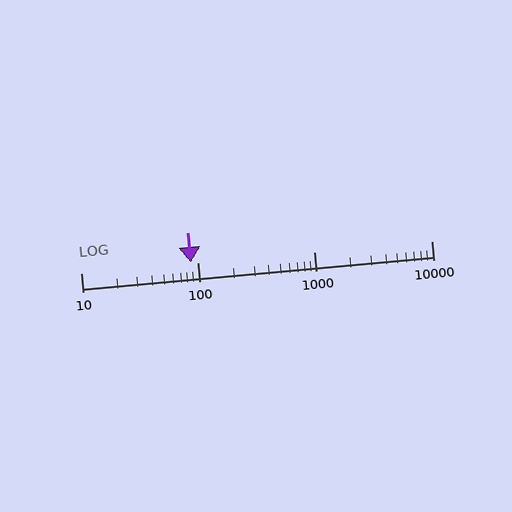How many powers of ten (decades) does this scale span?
The scale spans 3 decades, from 10 to 10000.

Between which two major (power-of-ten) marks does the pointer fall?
The pointer is between 10 and 100.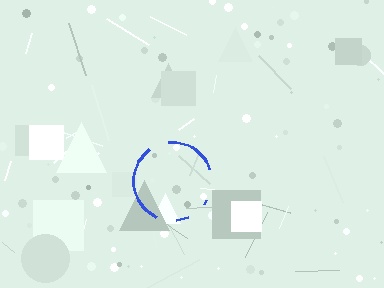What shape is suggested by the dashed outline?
The dashed outline suggests a circle.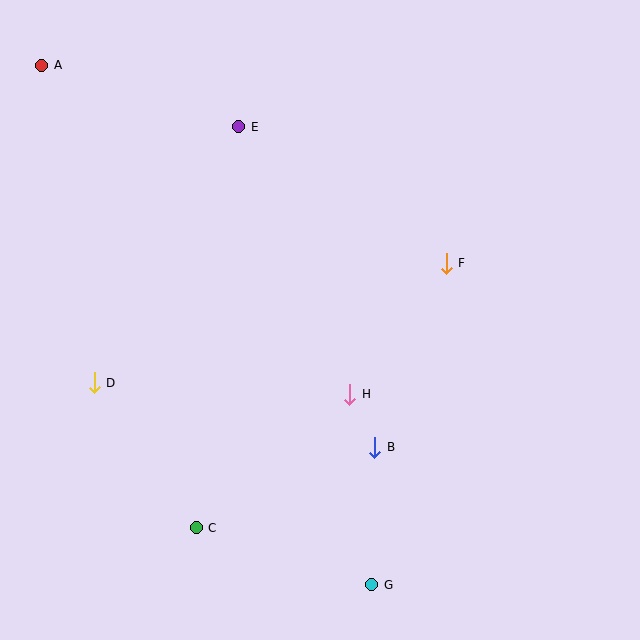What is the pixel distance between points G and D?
The distance between G and D is 343 pixels.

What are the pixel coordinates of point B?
Point B is at (375, 447).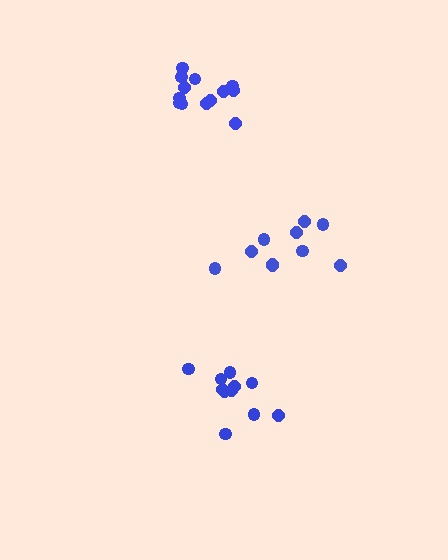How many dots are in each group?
Group 1: 13 dots, Group 2: 11 dots, Group 3: 10 dots (34 total).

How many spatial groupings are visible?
There are 3 spatial groupings.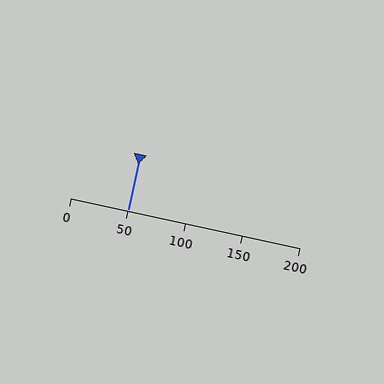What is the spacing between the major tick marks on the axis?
The major ticks are spaced 50 apart.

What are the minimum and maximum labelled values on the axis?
The axis runs from 0 to 200.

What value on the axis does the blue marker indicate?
The marker indicates approximately 50.